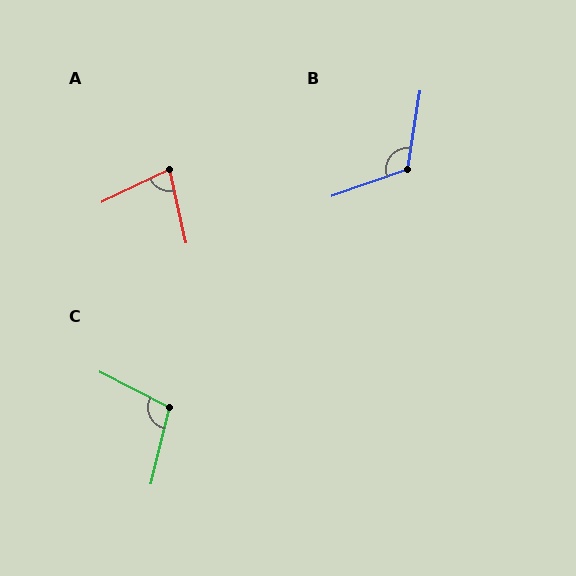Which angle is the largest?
B, at approximately 119 degrees.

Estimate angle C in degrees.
Approximately 104 degrees.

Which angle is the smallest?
A, at approximately 77 degrees.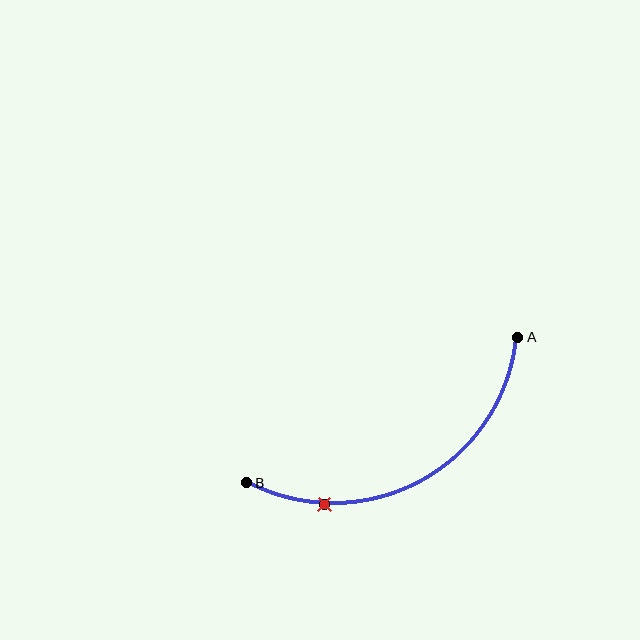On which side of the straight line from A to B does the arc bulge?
The arc bulges below the straight line connecting A and B.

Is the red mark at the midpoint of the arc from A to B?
No. The red mark lies on the arc but is closer to endpoint B. The arc midpoint would be at the point on the curve equidistant along the arc from both A and B.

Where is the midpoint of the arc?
The arc midpoint is the point on the curve farthest from the straight line joining A and B. It sits below that line.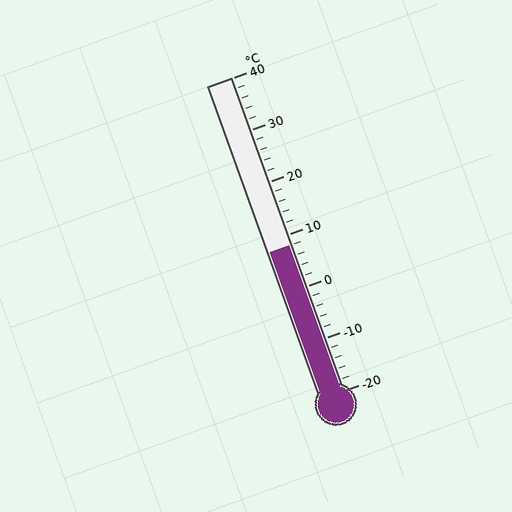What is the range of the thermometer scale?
The thermometer scale ranges from -20°C to 40°C.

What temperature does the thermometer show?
The thermometer shows approximately 8°C.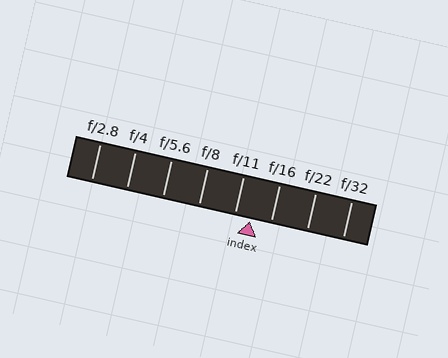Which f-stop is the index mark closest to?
The index mark is closest to f/11.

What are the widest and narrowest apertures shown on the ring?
The widest aperture shown is f/2.8 and the narrowest is f/32.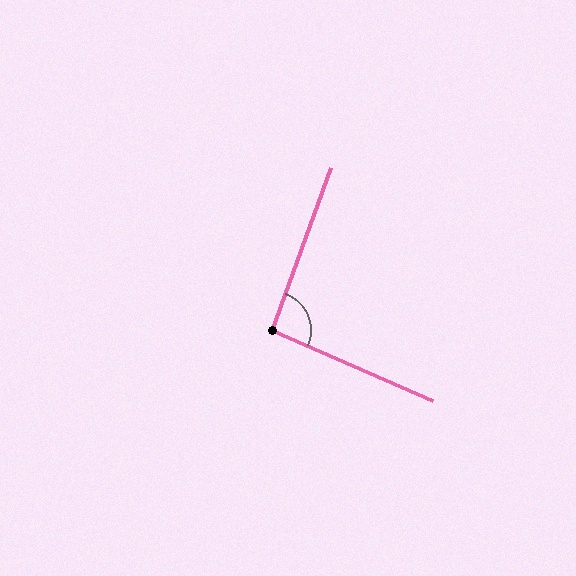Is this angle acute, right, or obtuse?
It is approximately a right angle.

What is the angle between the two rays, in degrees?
Approximately 94 degrees.